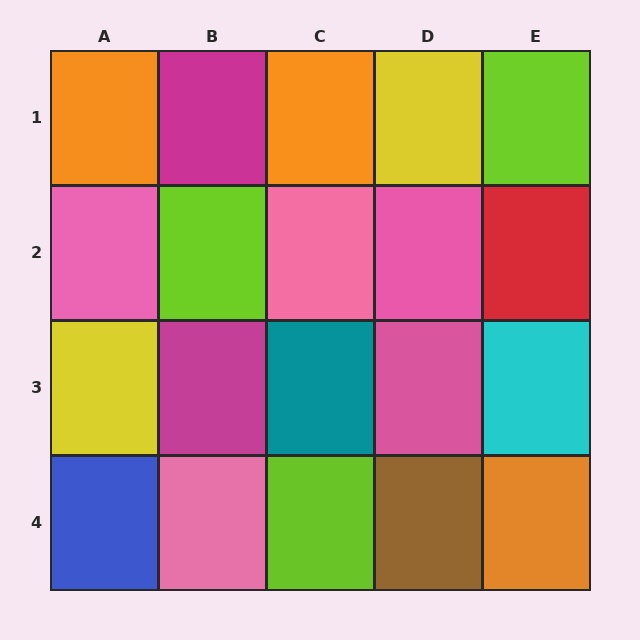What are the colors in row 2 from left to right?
Pink, lime, pink, pink, red.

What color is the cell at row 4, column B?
Pink.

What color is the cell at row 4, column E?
Orange.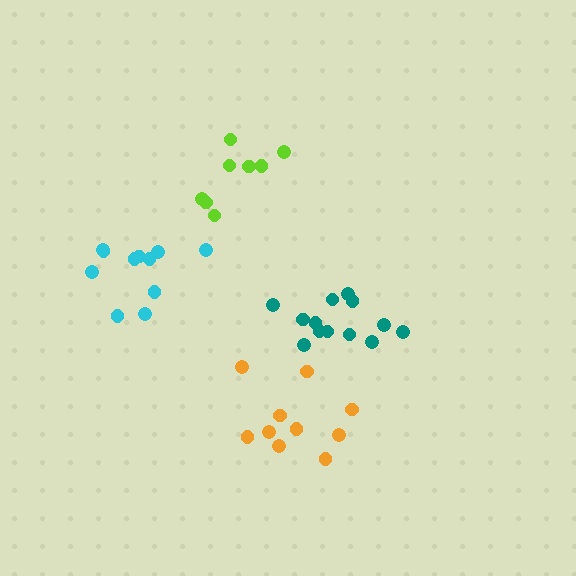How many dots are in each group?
Group 1: 8 dots, Group 2: 13 dots, Group 3: 10 dots, Group 4: 11 dots (42 total).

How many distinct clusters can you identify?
There are 4 distinct clusters.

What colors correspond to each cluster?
The clusters are colored: lime, teal, orange, cyan.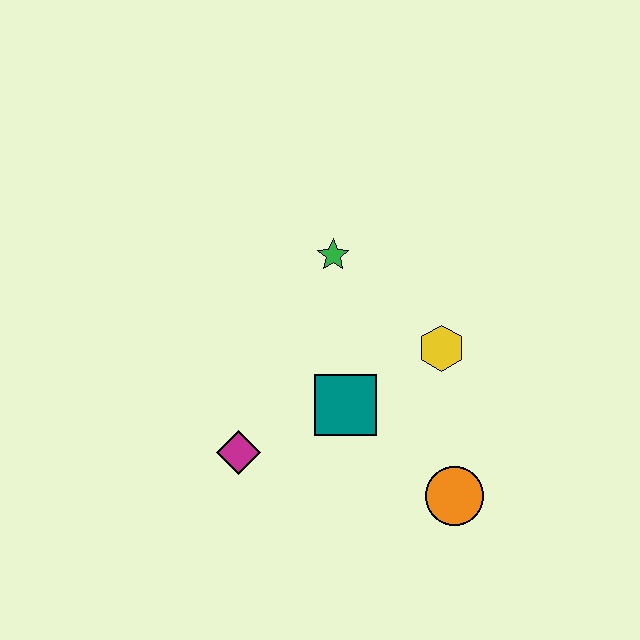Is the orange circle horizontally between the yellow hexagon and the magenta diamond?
No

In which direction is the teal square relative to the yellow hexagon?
The teal square is to the left of the yellow hexagon.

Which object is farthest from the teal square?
The green star is farthest from the teal square.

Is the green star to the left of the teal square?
Yes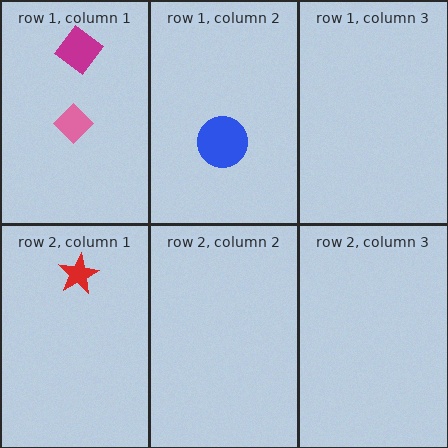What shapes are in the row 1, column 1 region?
The magenta diamond, the pink diamond.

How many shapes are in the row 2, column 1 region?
1.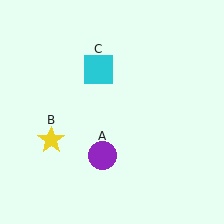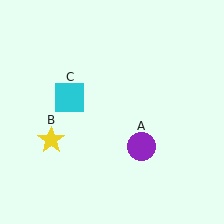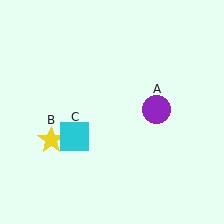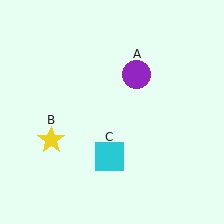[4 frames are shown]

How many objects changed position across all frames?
2 objects changed position: purple circle (object A), cyan square (object C).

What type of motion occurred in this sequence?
The purple circle (object A), cyan square (object C) rotated counterclockwise around the center of the scene.